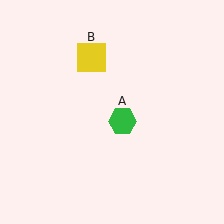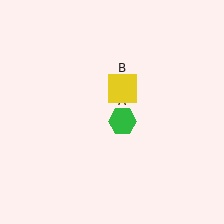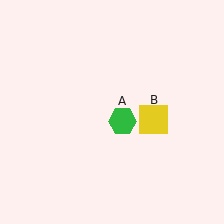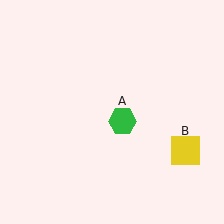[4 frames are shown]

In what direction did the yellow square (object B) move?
The yellow square (object B) moved down and to the right.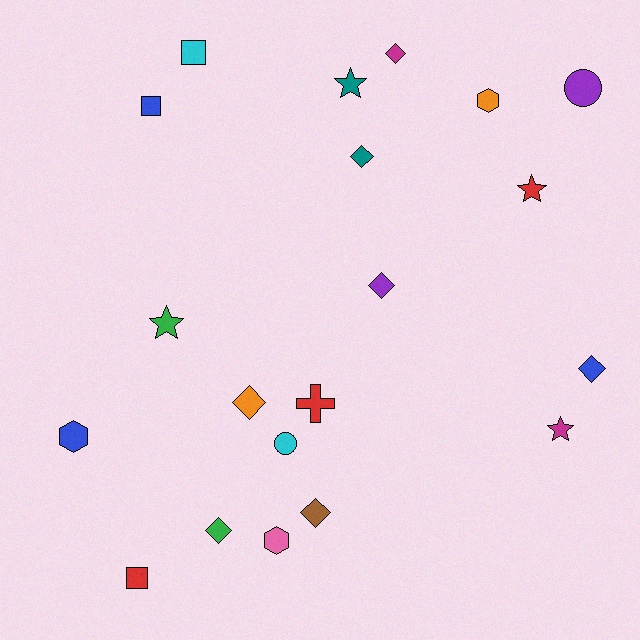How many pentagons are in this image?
There are no pentagons.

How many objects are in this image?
There are 20 objects.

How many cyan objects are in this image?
There are 2 cyan objects.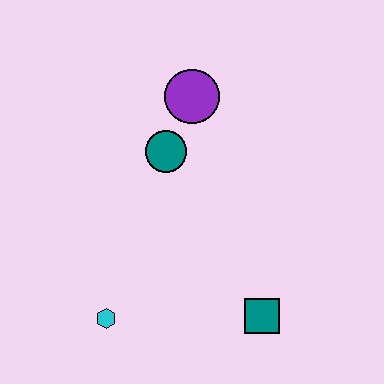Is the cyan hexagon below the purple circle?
Yes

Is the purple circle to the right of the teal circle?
Yes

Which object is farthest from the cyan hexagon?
The purple circle is farthest from the cyan hexagon.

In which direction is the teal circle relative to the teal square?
The teal circle is above the teal square.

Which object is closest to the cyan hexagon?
The teal square is closest to the cyan hexagon.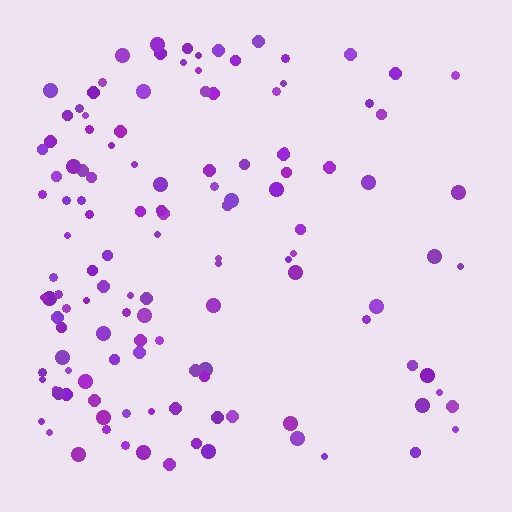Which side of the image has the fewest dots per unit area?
The right.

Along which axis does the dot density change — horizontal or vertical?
Horizontal.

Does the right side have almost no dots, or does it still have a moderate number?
Still a moderate number, just noticeably fewer than the left.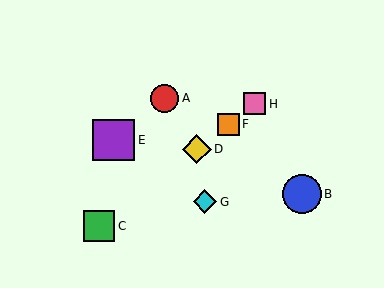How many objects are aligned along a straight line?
4 objects (C, D, F, H) are aligned along a straight line.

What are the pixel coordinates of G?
Object G is at (205, 202).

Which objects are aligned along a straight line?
Objects C, D, F, H are aligned along a straight line.